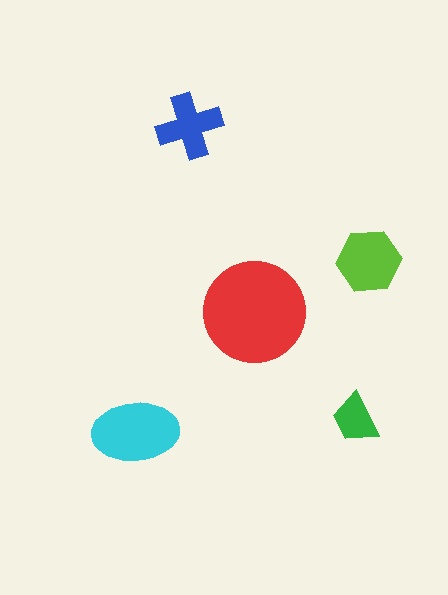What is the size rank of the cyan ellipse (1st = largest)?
2nd.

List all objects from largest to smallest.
The red circle, the cyan ellipse, the lime hexagon, the blue cross, the green trapezoid.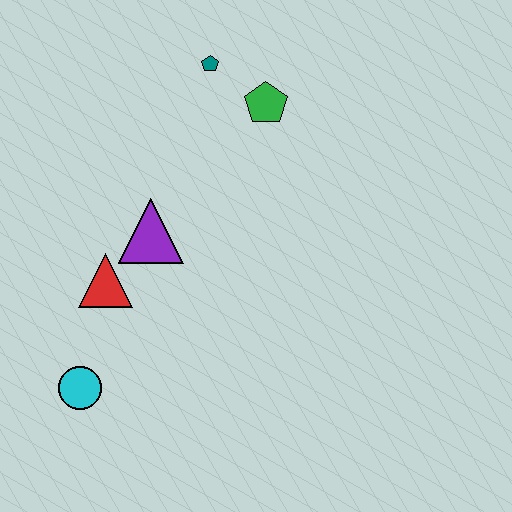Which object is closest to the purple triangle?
The red triangle is closest to the purple triangle.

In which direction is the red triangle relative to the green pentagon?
The red triangle is below the green pentagon.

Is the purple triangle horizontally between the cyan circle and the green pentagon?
Yes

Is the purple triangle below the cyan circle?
No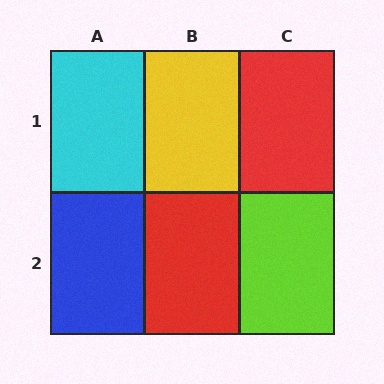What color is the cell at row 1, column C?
Red.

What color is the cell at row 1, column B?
Yellow.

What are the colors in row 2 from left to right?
Blue, red, lime.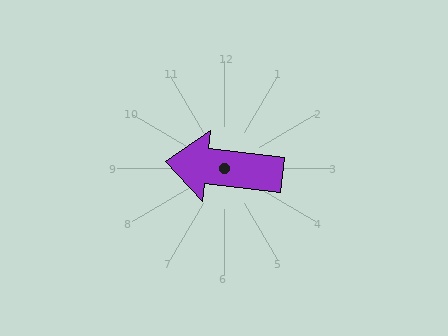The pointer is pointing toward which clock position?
Roughly 9 o'clock.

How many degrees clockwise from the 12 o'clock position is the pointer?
Approximately 277 degrees.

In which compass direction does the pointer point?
West.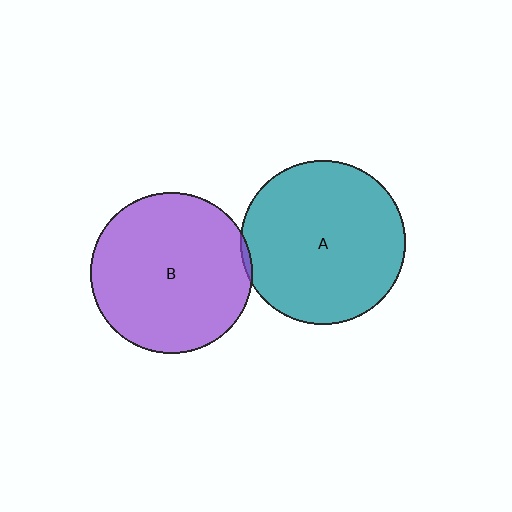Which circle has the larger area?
Circle A (teal).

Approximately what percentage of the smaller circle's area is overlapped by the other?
Approximately 5%.